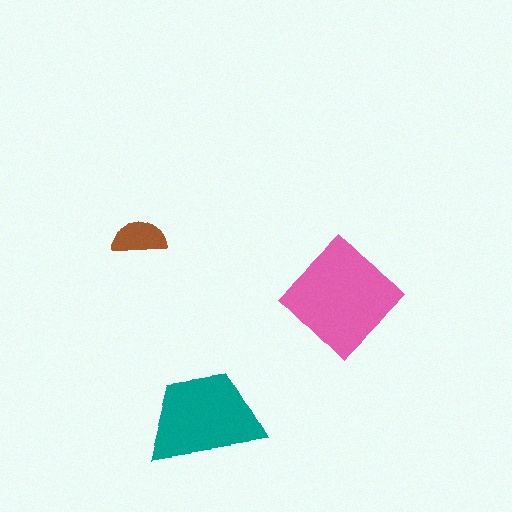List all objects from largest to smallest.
The pink diamond, the teal trapezoid, the brown semicircle.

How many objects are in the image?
There are 3 objects in the image.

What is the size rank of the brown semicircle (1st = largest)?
3rd.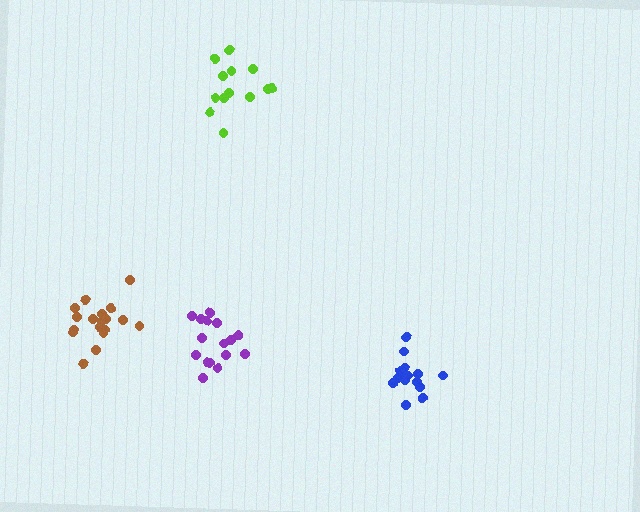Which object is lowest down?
The blue cluster is bottommost.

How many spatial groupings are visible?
There are 4 spatial groupings.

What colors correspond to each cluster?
The clusters are colored: purple, blue, brown, lime.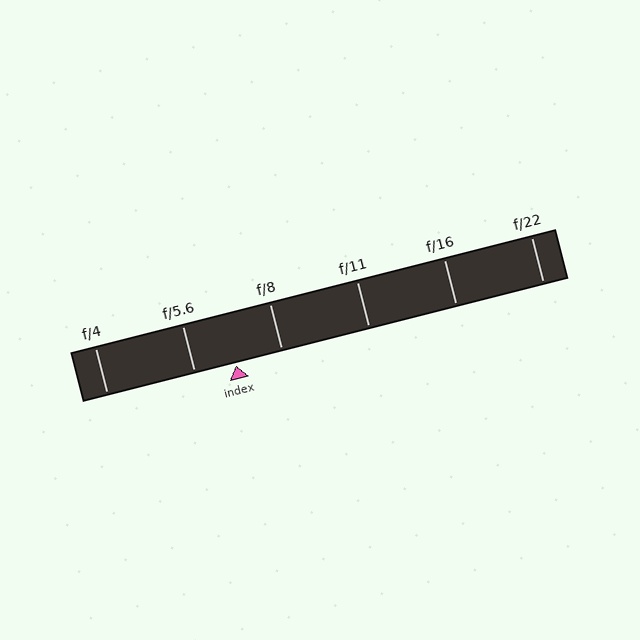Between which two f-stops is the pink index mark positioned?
The index mark is between f/5.6 and f/8.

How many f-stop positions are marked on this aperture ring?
There are 6 f-stop positions marked.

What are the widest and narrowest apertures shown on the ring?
The widest aperture shown is f/4 and the narrowest is f/22.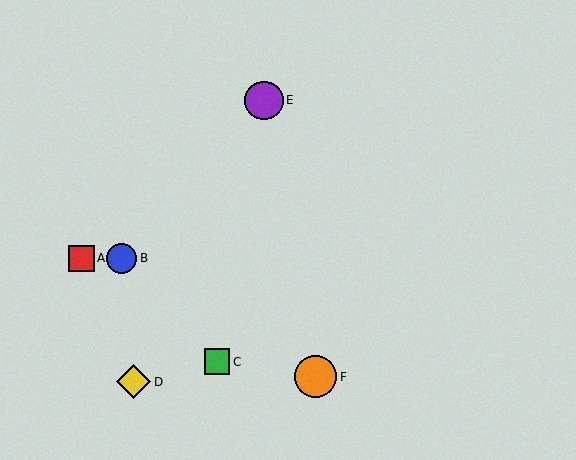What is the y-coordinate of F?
Object F is at y≈377.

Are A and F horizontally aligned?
No, A is at y≈258 and F is at y≈377.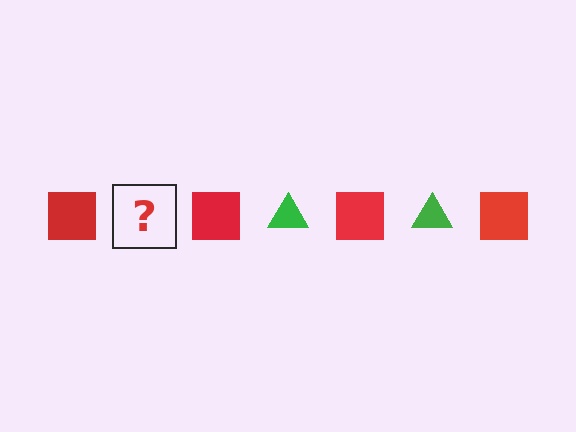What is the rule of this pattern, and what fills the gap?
The rule is that the pattern alternates between red square and green triangle. The gap should be filled with a green triangle.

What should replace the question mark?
The question mark should be replaced with a green triangle.